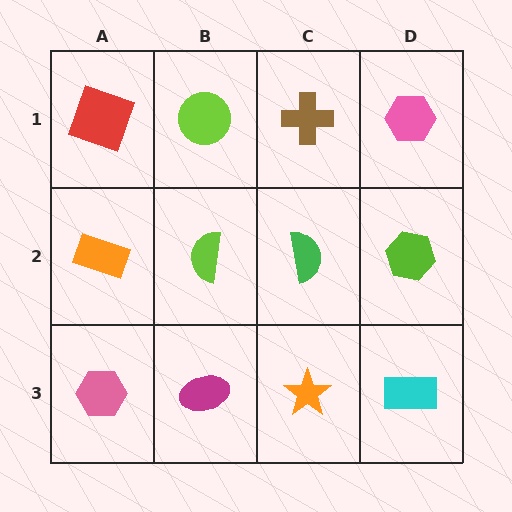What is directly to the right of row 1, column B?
A brown cross.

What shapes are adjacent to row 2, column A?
A red square (row 1, column A), a pink hexagon (row 3, column A), a lime semicircle (row 2, column B).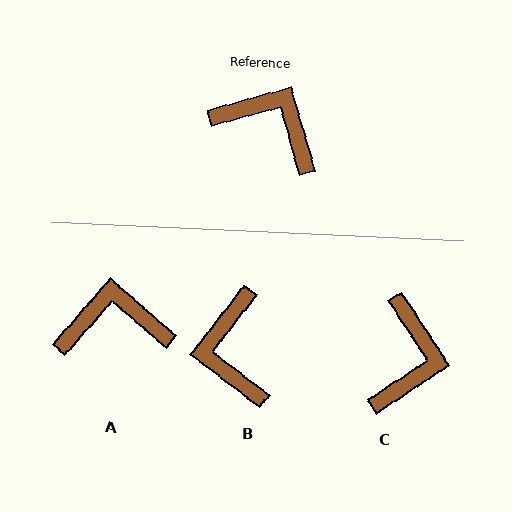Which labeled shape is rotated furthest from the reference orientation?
B, about 126 degrees away.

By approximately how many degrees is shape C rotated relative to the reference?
Approximately 73 degrees clockwise.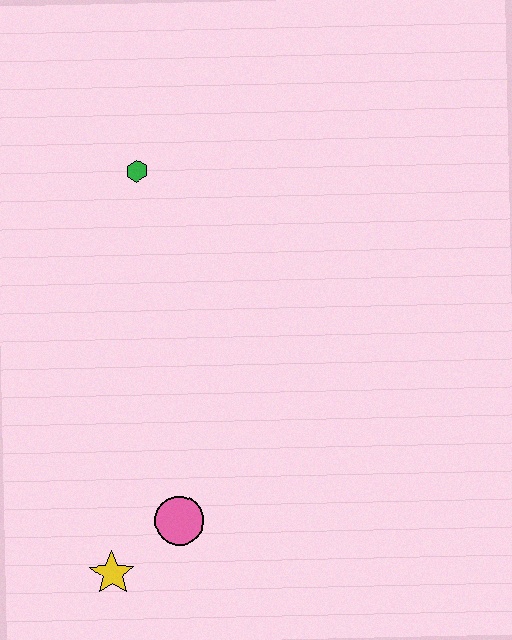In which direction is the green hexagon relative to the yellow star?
The green hexagon is above the yellow star.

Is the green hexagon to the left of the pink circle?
Yes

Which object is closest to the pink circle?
The yellow star is closest to the pink circle.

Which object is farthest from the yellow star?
The green hexagon is farthest from the yellow star.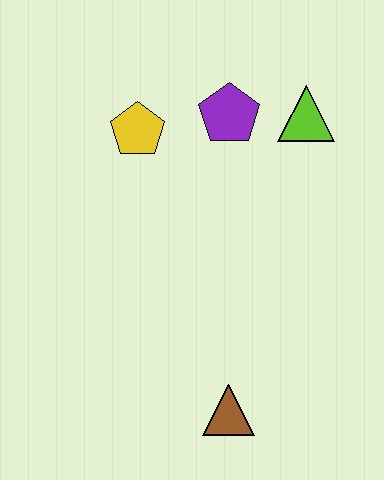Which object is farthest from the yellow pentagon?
The brown triangle is farthest from the yellow pentagon.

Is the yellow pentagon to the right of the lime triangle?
No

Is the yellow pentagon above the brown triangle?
Yes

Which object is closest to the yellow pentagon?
The purple pentagon is closest to the yellow pentagon.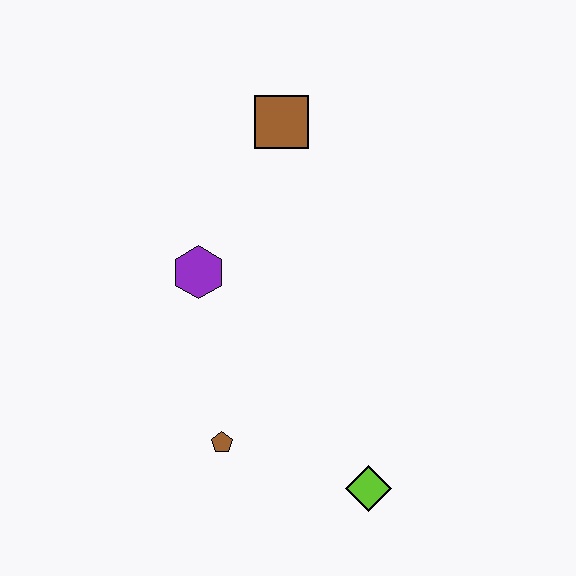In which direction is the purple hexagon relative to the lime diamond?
The purple hexagon is above the lime diamond.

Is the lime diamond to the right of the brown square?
Yes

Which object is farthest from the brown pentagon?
The brown square is farthest from the brown pentagon.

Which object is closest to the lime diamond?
The brown pentagon is closest to the lime diamond.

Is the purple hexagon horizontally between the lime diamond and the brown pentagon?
No